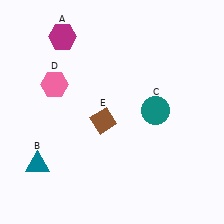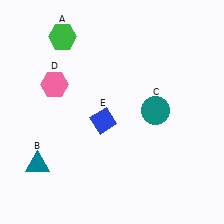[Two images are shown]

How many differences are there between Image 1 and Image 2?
There are 2 differences between the two images.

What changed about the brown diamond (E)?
In Image 1, E is brown. In Image 2, it changed to blue.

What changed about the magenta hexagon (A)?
In Image 1, A is magenta. In Image 2, it changed to green.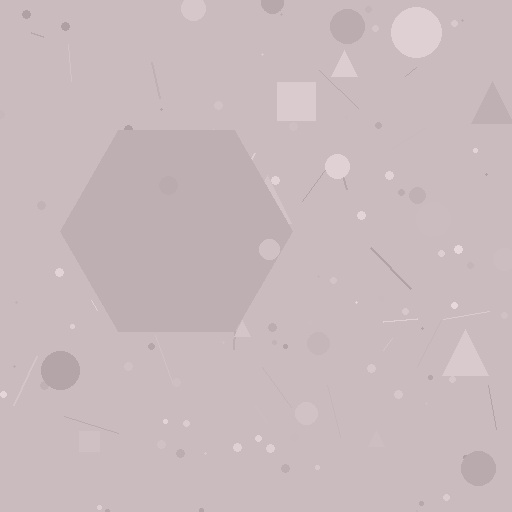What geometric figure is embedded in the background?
A hexagon is embedded in the background.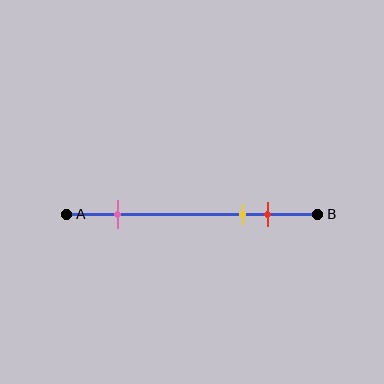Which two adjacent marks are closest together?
The yellow and red marks are the closest adjacent pair.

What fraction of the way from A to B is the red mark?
The red mark is approximately 80% (0.8) of the way from A to B.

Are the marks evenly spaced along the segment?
No, the marks are not evenly spaced.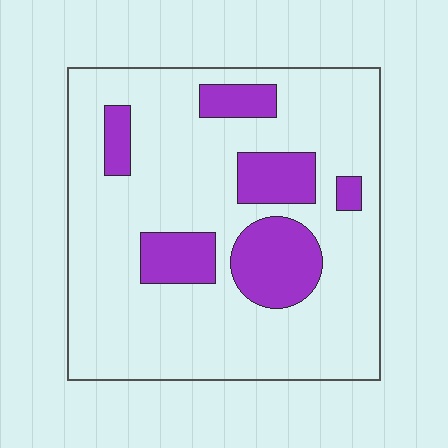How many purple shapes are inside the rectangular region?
6.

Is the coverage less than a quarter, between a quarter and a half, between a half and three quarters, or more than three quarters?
Less than a quarter.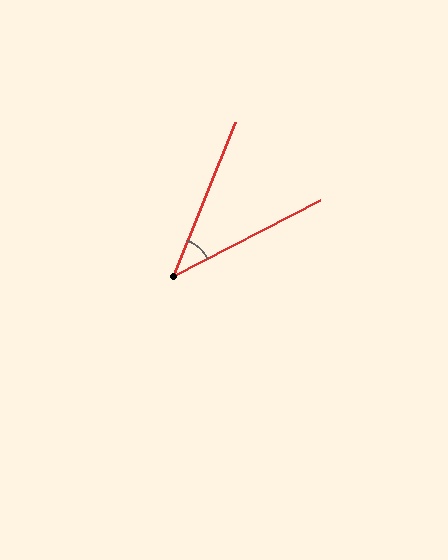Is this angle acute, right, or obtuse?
It is acute.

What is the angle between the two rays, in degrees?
Approximately 41 degrees.